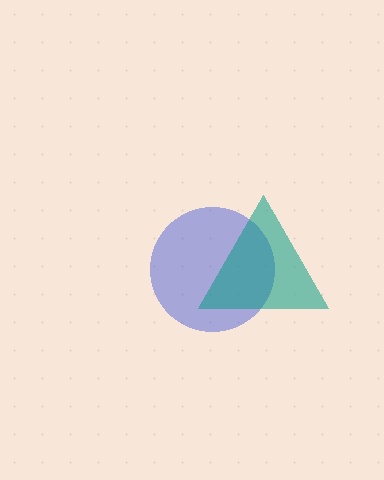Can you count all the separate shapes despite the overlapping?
Yes, there are 2 separate shapes.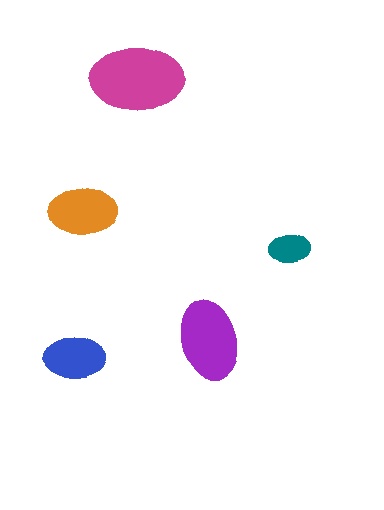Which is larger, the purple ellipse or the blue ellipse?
The purple one.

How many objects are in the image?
There are 5 objects in the image.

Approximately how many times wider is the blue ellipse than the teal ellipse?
About 1.5 times wider.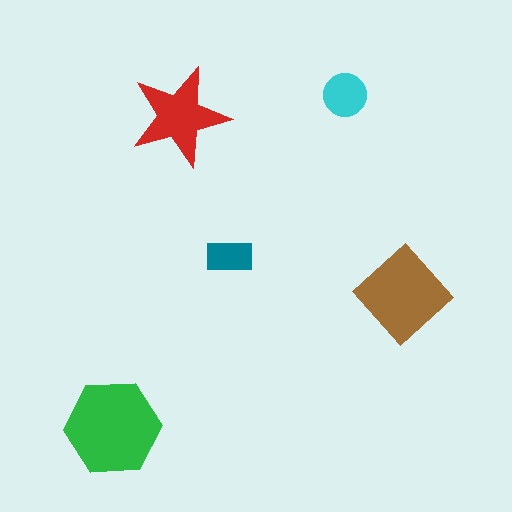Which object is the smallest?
The teal rectangle.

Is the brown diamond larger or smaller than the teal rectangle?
Larger.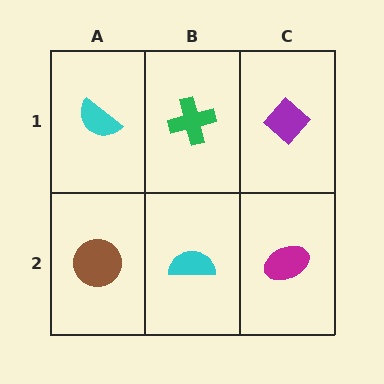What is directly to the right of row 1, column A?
A green cross.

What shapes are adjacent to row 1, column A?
A brown circle (row 2, column A), a green cross (row 1, column B).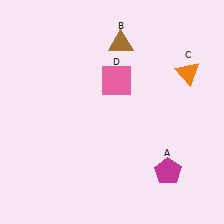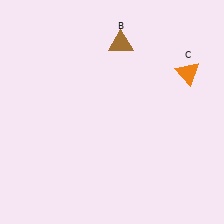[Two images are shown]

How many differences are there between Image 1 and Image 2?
There are 2 differences between the two images.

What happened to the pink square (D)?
The pink square (D) was removed in Image 2. It was in the top-right area of Image 1.